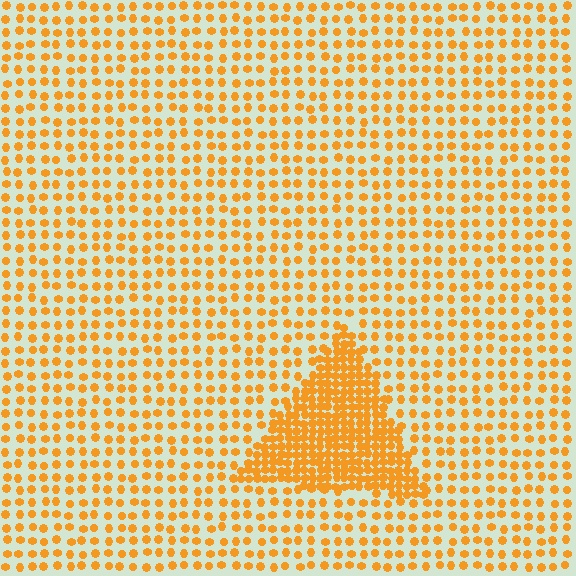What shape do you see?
I see a triangle.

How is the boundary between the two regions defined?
The boundary is defined by a change in element density (approximately 2.6x ratio). All elements are the same color, size, and shape.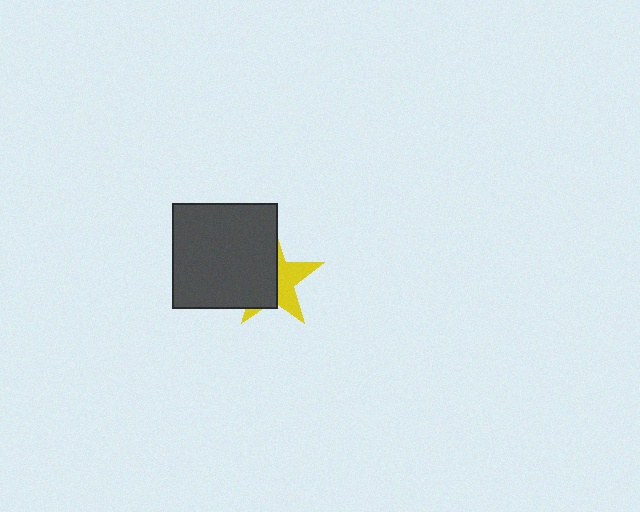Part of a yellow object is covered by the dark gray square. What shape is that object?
It is a star.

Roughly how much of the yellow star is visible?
A small part of it is visible (roughly 45%).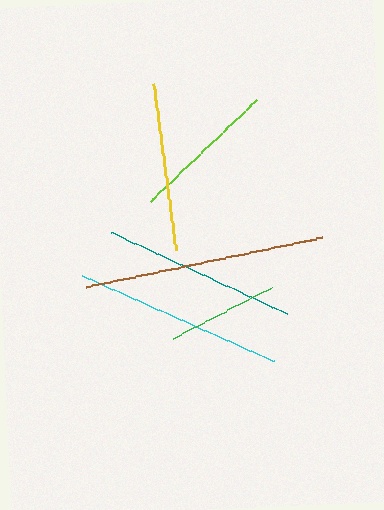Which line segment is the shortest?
The green line is the shortest at approximately 111 pixels.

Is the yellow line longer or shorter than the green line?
The yellow line is longer than the green line.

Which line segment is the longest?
The brown line is the longest at approximately 241 pixels.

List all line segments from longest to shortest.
From longest to shortest: brown, cyan, teal, yellow, lime, green.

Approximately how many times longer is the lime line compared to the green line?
The lime line is approximately 1.3 times the length of the green line.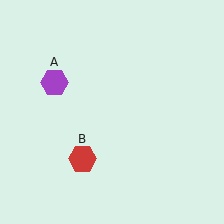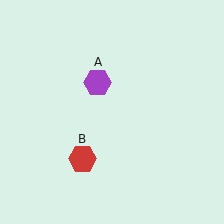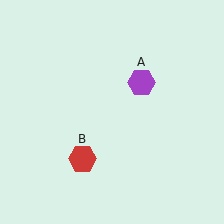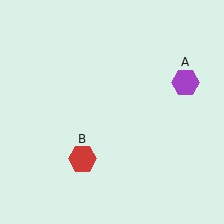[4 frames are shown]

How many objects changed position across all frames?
1 object changed position: purple hexagon (object A).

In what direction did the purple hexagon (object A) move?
The purple hexagon (object A) moved right.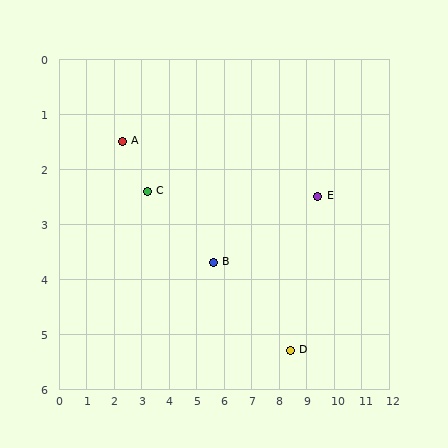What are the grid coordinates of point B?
Point B is at approximately (5.6, 3.7).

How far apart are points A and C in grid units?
Points A and C are about 1.3 grid units apart.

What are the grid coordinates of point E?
Point E is at approximately (9.4, 2.5).